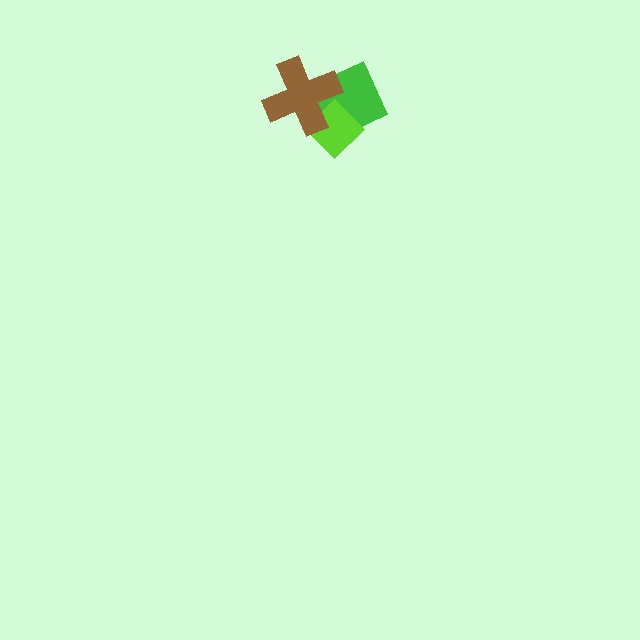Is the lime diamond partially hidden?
Yes, it is partially covered by another shape.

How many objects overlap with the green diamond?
2 objects overlap with the green diamond.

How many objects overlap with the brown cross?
2 objects overlap with the brown cross.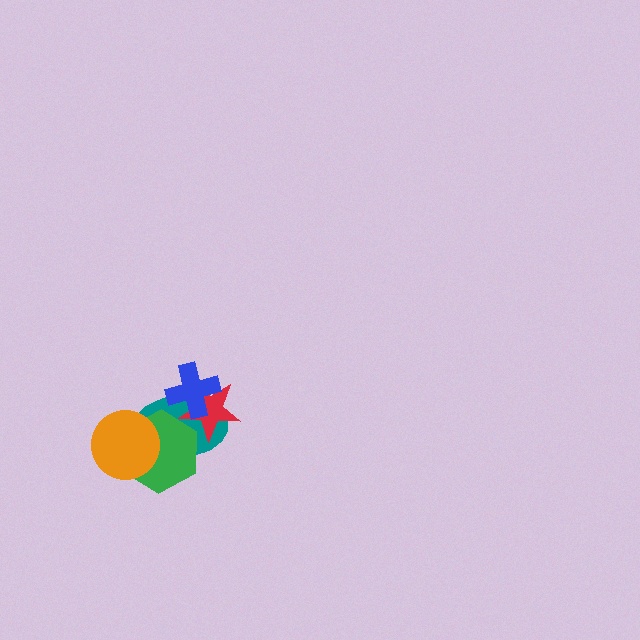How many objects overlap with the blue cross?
2 objects overlap with the blue cross.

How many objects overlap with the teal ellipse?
4 objects overlap with the teal ellipse.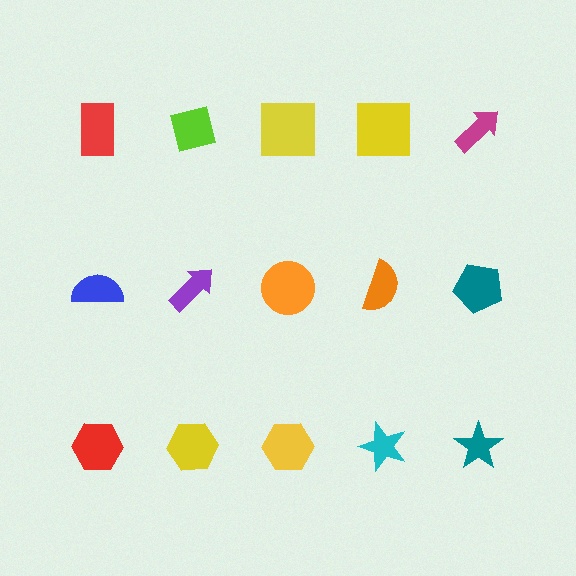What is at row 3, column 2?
A yellow hexagon.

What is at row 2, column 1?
A blue semicircle.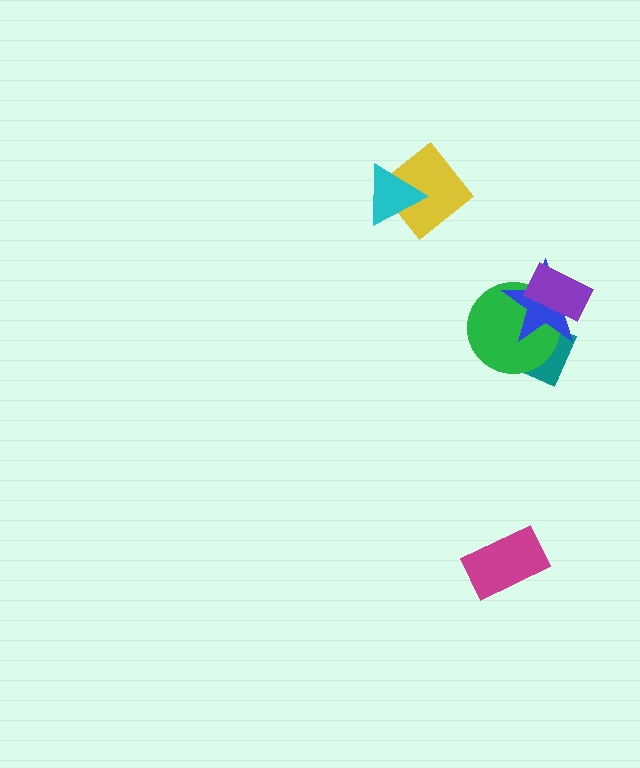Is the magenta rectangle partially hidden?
No, no other shape covers it.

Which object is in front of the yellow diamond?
The cyan triangle is in front of the yellow diamond.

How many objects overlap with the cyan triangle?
1 object overlaps with the cyan triangle.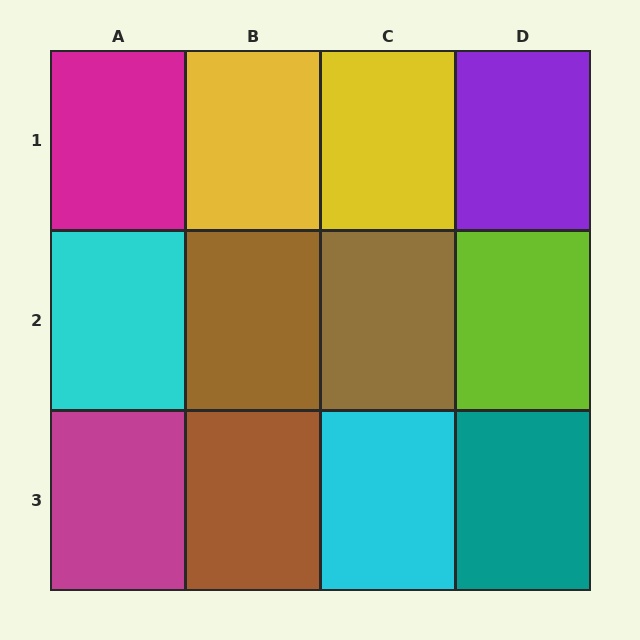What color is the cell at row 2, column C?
Brown.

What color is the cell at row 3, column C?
Cyan.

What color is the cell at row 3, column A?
Magenta.